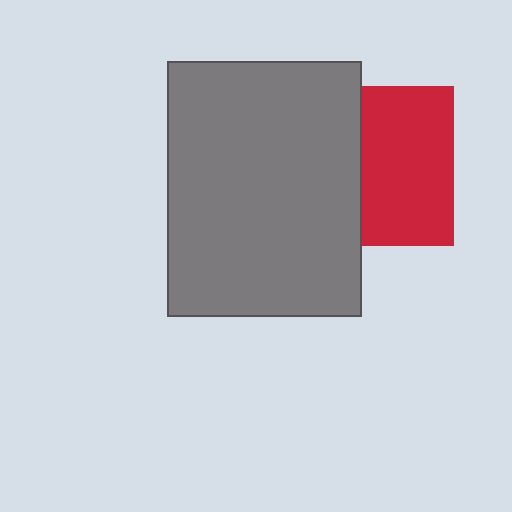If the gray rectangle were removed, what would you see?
You would see the complete red square.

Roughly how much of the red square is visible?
About half of it is visible (roughly 58%).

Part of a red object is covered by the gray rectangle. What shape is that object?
It is a square.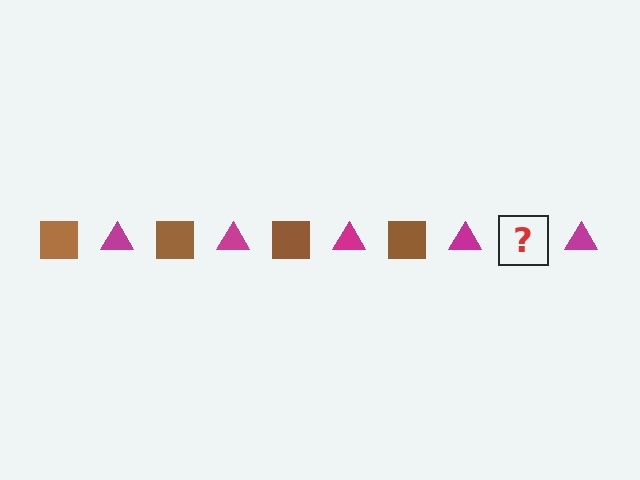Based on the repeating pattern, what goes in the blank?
The blank should be a brown square.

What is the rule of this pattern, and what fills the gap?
The rule is that the pattern alternates between brown square and magenta triangle. The gap should be filled with a brown square.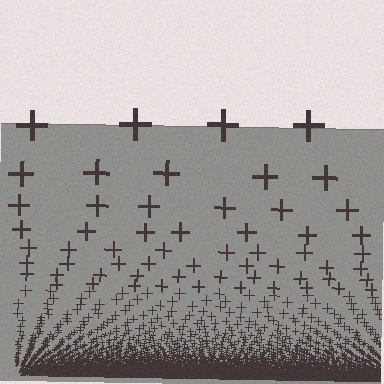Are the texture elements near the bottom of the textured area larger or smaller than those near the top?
Smaller. The gradient is inverted — elements near the bottom are smaller and denser.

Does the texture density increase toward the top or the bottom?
Density increases toward the bottom.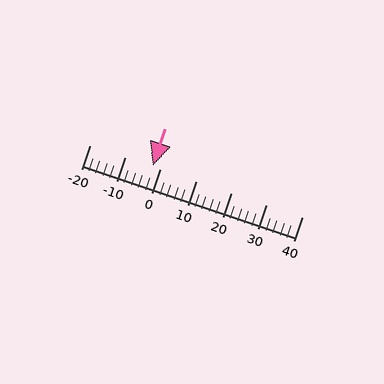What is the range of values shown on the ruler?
The ruler shows values from -20 to 40.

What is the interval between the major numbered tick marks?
The major tick marks are spaced 10 units apart.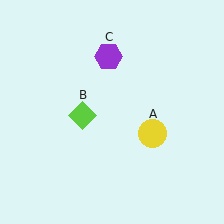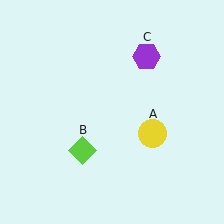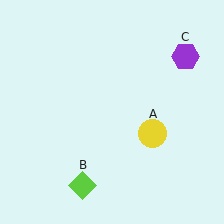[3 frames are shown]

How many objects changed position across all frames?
2 objects changed position: lime diamond (object B), purple hexagon (object C).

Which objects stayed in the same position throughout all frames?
Yellow circle (object A) remained stationary.